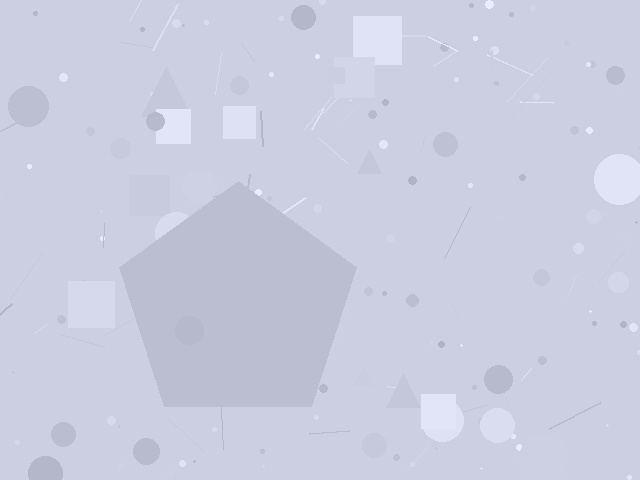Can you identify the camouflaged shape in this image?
The camouflaged shape is a pentagon.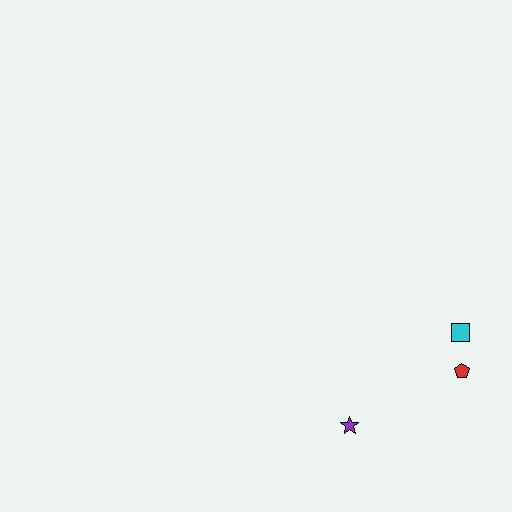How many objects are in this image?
There are 3 objects.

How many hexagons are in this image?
There are no hexagons.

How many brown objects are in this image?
There are no brown objects.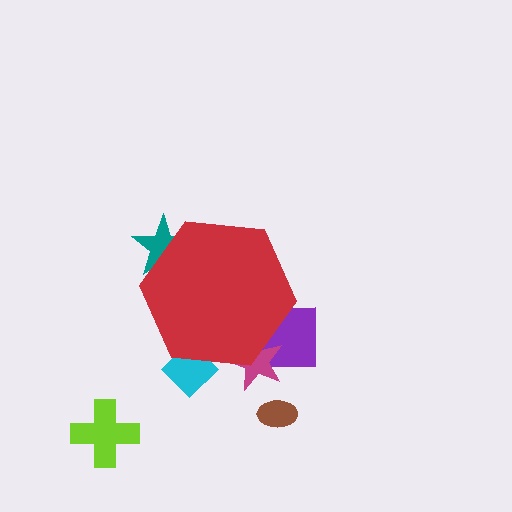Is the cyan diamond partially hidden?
Yes, the cyan diamond is partially hidden behind the red hexagon.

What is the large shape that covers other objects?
A red hexagon.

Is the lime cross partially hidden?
No, the lime cross is fully visible.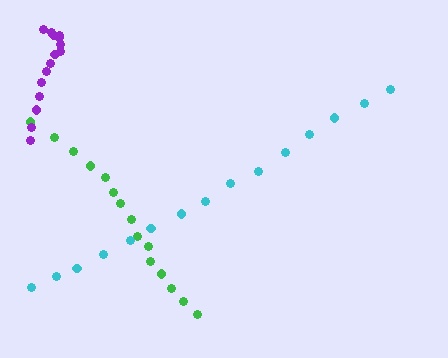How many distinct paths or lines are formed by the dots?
There are 3 distinct paths.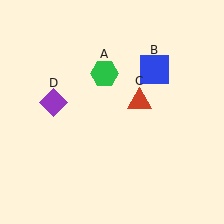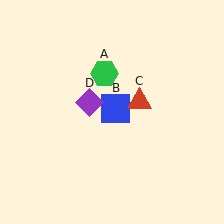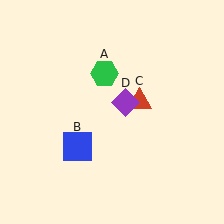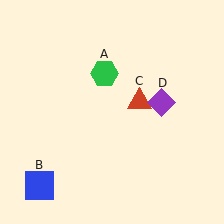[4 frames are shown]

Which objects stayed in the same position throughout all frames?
Green hexagon (object A) and red triangle (object C) remained stationary.